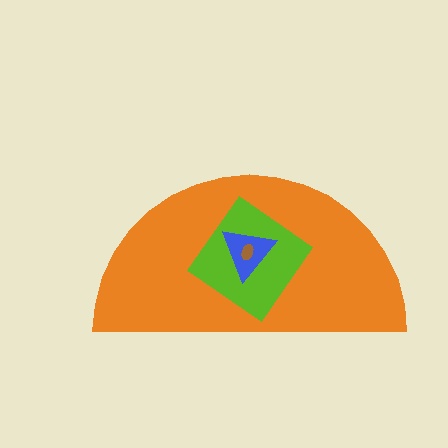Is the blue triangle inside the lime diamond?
Yes.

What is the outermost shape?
The orange semicircle.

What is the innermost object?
The brown ellipse.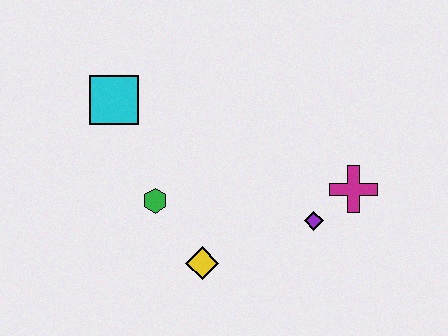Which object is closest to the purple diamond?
The magenta cross is closest to the purple diamond.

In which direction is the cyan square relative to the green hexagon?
The cyan square is above the green hexagon.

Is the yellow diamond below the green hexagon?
Yes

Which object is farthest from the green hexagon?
The magenta cross is farthest from the green hexagon.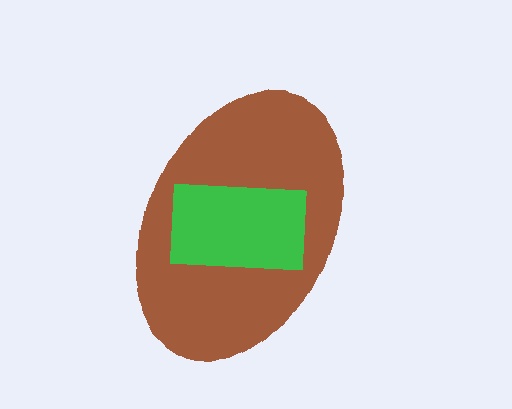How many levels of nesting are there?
2.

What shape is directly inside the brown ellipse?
The green rectangle.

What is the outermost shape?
The brown ellipse.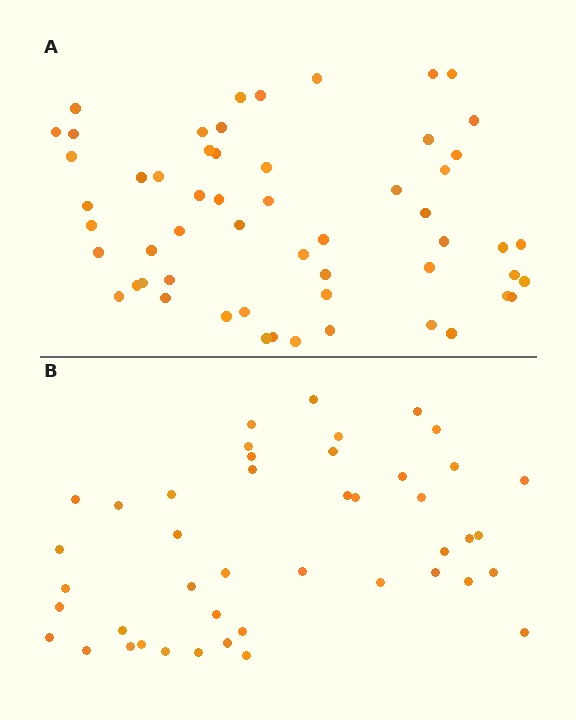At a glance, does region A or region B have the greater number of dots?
Region A (the top region) has more dots.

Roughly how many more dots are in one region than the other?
Region A has roughly 12 or so more dots than region B.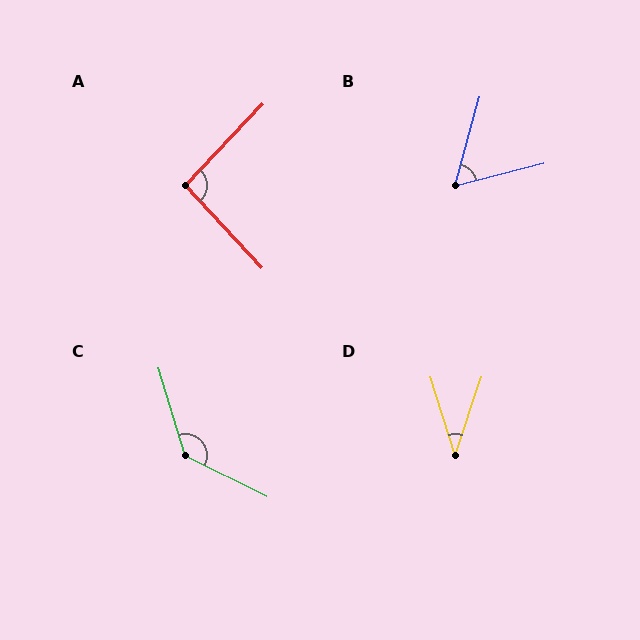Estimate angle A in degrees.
Approximately 94 degrees.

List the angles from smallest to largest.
D (36°), B (60°), A (94°), C (134°).